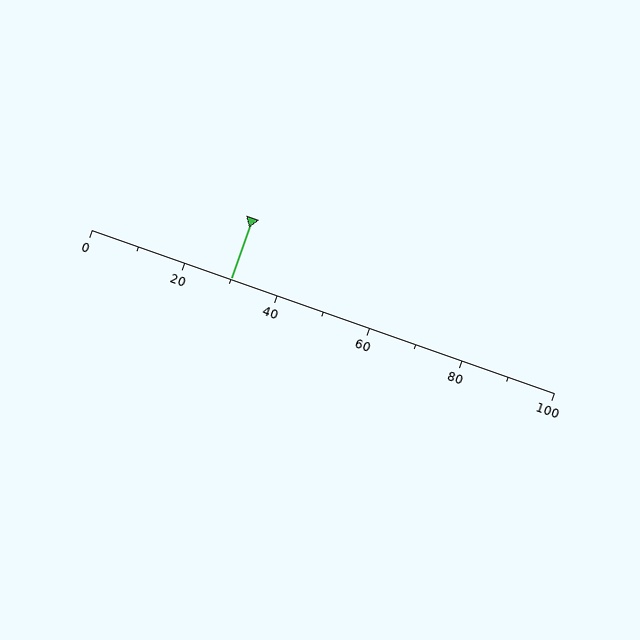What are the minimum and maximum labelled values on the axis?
The axis runs from 0 to 100.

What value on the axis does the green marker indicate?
The marker indicates approximately 30.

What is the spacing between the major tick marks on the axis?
The major ticks are spaced 20 apart.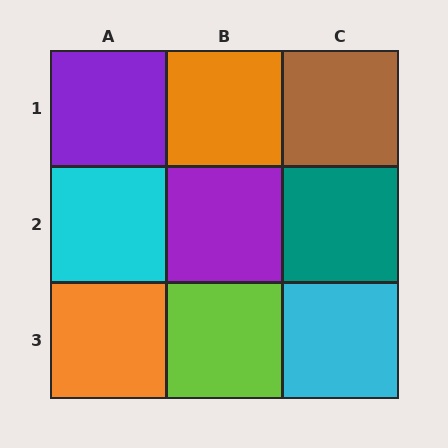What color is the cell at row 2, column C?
Teal.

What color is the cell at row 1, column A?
Purple.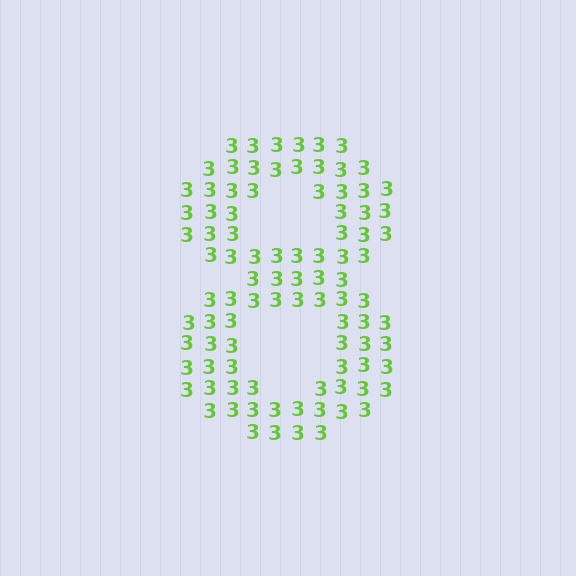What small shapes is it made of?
It is made of small digit 3's.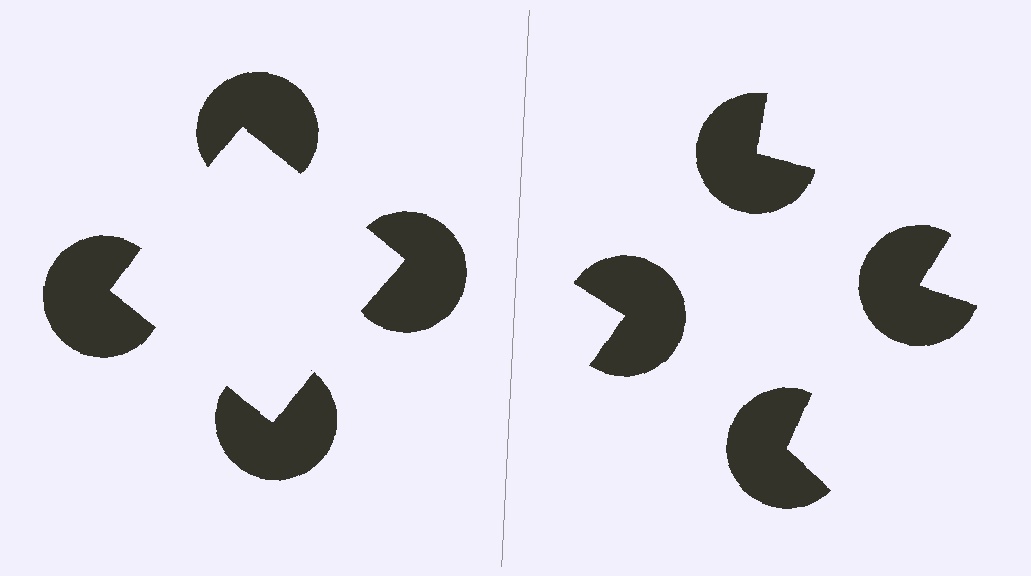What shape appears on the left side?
An illusory square.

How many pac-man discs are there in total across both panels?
8 — 4 on each side.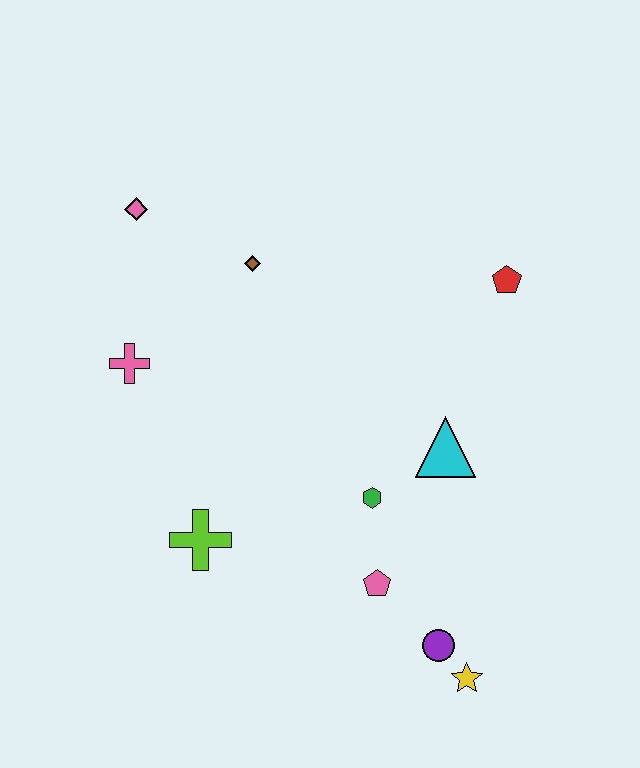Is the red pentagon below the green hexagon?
No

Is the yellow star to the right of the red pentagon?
No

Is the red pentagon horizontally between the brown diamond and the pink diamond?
No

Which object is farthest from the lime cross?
The red pentagon is farthest from the lime cross.